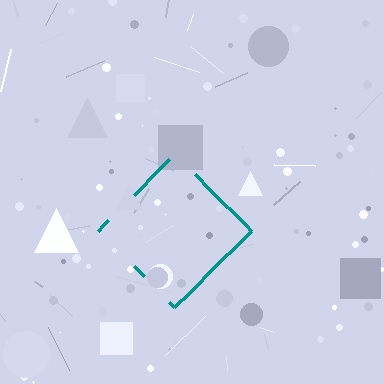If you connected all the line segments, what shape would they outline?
They would outline a diamond.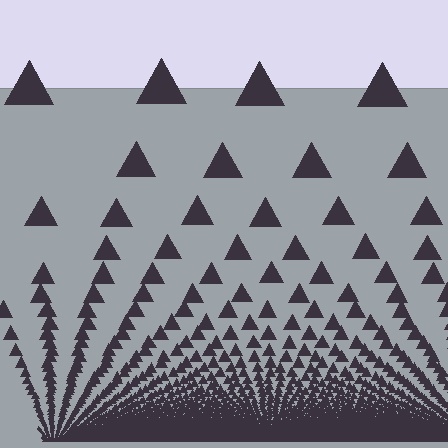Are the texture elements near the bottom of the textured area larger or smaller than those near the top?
Smaller. The gradient is inverted — elements near the bottom are smaller and denser.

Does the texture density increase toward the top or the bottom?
Density increases toward the bottom.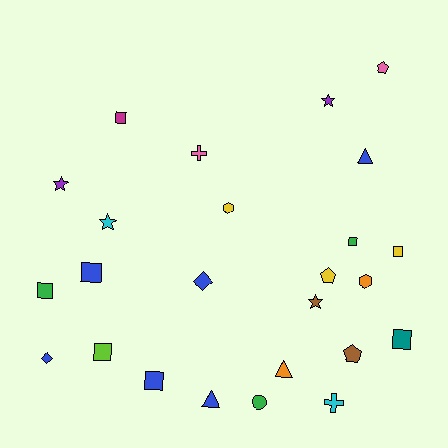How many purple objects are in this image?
There are 2 purple objects.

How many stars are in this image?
There are 4 stars.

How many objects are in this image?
There are 25 objects.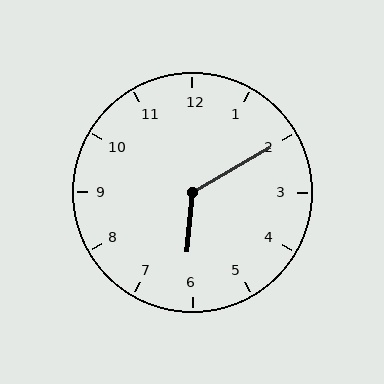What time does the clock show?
6:10.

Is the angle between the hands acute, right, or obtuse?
It is obtuse.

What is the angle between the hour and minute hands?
Approximately 125 degrees.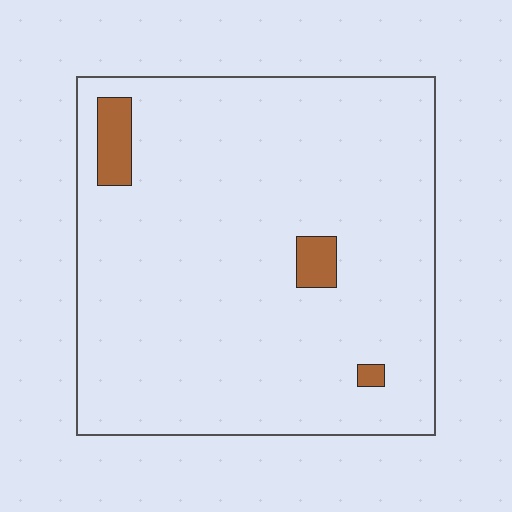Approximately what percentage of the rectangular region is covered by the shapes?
Approximately 5%.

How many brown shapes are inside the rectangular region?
3.